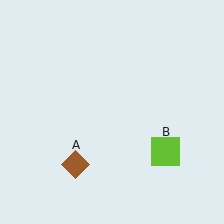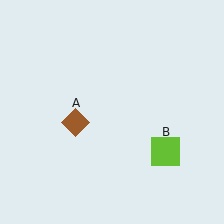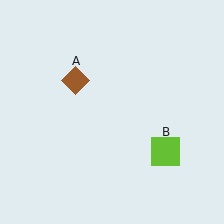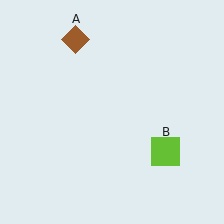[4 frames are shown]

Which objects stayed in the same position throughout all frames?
Lime square (object B) remained stationary.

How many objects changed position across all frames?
1 object changed position: brown diamond (object A).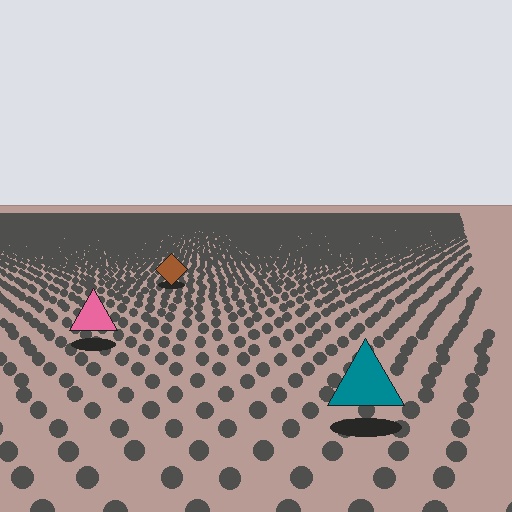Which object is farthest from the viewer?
The brown diamond is farthest from the viewer. It appears smaller and the ground texture around it is denser.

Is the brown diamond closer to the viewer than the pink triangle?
No. The pink triangle is closer — you can tell from the texture gradient: the ground texture is coarser near it.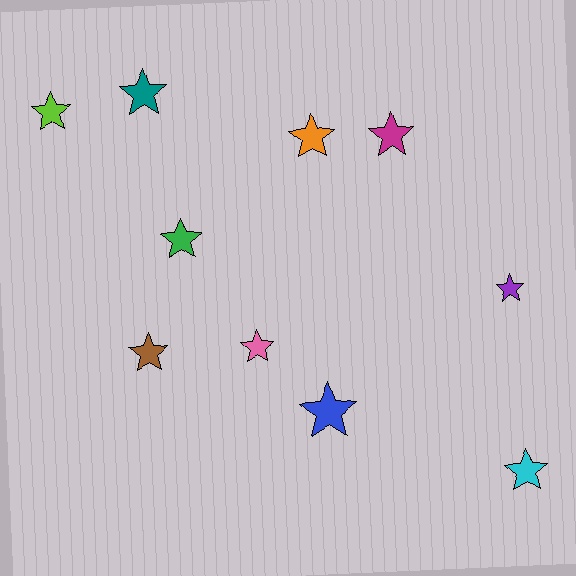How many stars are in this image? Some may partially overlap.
There are 10 stars.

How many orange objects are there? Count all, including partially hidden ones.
There is 1 orange object.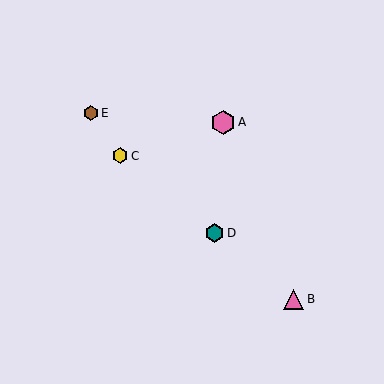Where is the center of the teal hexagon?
The center of the teal hexagon is at (215, 233).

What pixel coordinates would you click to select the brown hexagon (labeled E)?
Click at (91, 113) to select the brown hexagon E.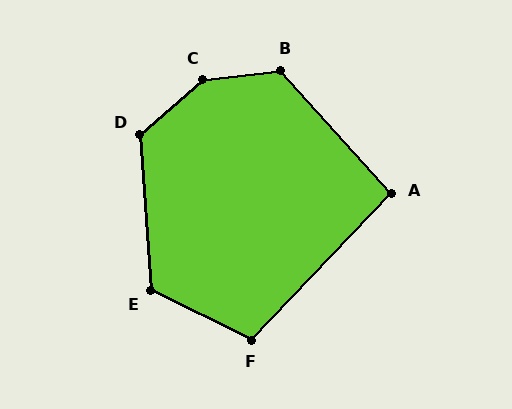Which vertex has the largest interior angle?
C, at approximately 145 degrees.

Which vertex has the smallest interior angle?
A, at approximately 94 degrees.